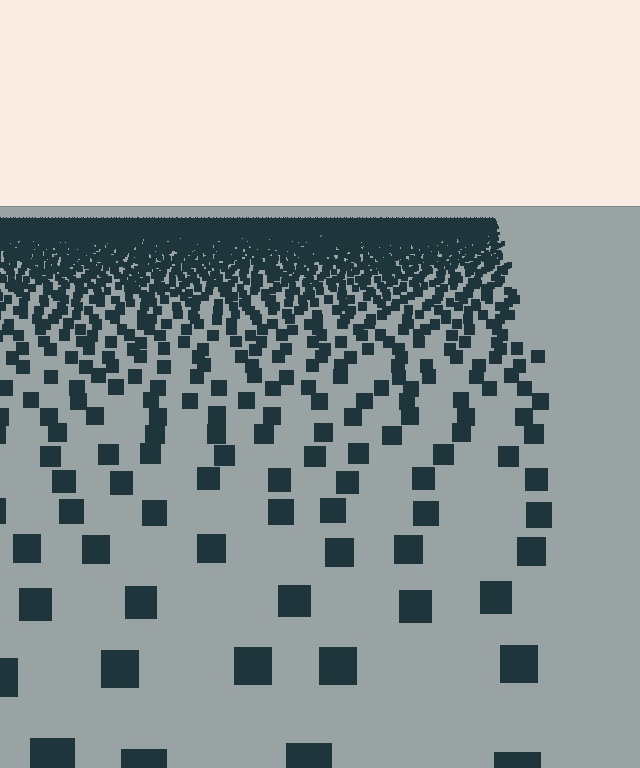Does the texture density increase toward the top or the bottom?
Density increases toward the top.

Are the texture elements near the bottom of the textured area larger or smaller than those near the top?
Larger. Near the bottom, elements are closer to the viewer and appear at a bigger on-screen size.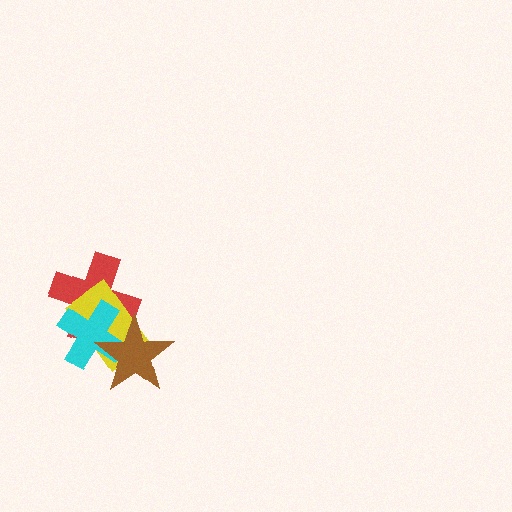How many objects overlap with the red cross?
3 objects overlap with the red cross.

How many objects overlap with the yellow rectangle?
3 objects overlap with the yellow rectangle.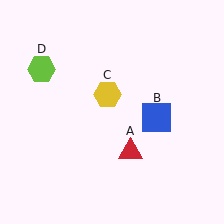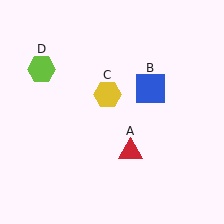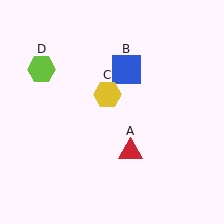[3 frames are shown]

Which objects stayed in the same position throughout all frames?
Red triangle (object A) and yellow hexagon (object C) and lime hexagon (object D) remained stationary.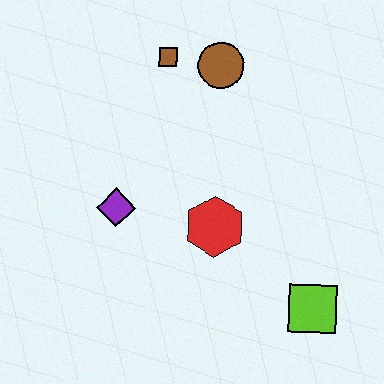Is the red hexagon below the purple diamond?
Yes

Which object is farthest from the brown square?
The lime square is farthest from the brown square.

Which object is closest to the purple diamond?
The red hexagon is closest to the purple diamond.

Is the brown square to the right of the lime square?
No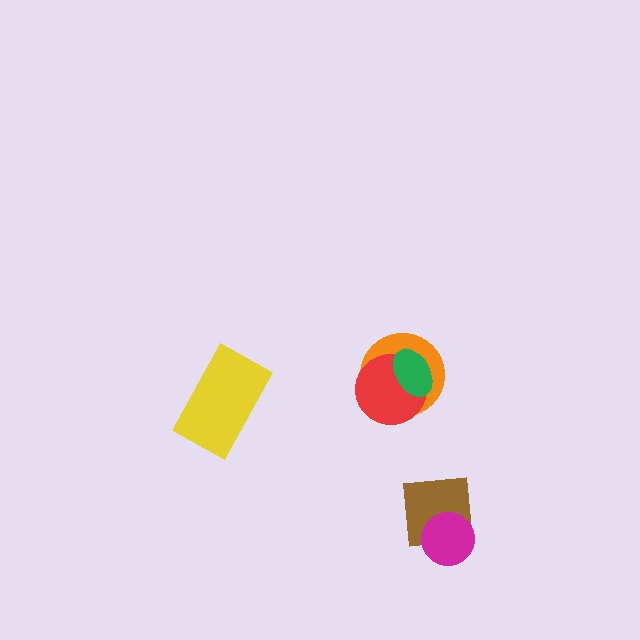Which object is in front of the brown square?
The magenta circle is in front of the brown square.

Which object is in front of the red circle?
The green ellipse is in front of the red circle.